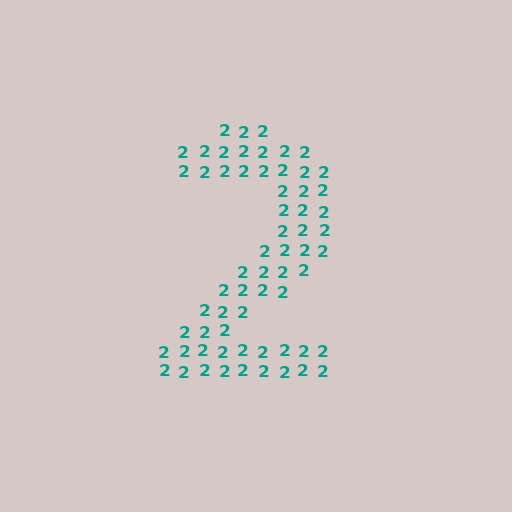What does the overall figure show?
The overall figure shows the digit 2.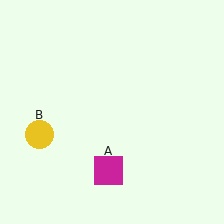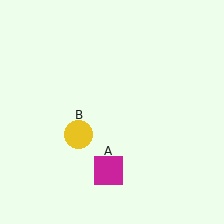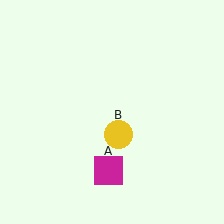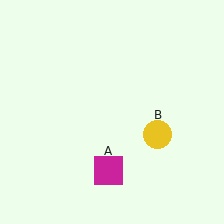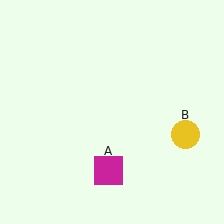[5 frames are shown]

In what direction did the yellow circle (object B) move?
The yellow circle (object B) moved right.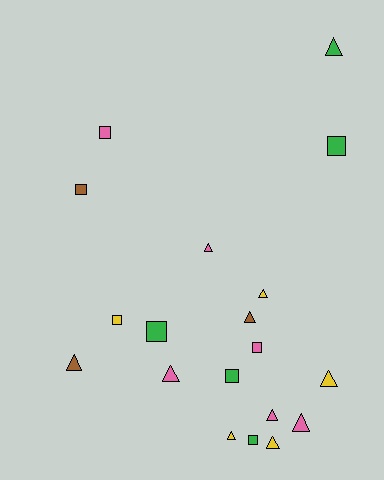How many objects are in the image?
There are 19 objects.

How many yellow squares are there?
There is 1 yellow square.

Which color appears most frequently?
Pink, with 6 objects.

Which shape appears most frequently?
Triangle, with 11 objects.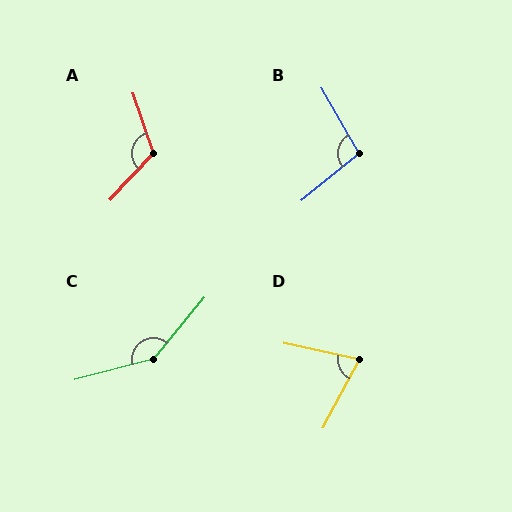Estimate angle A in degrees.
Approximately 118 degrees.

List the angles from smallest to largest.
D (74°), B (100°), A (118°), C (144°).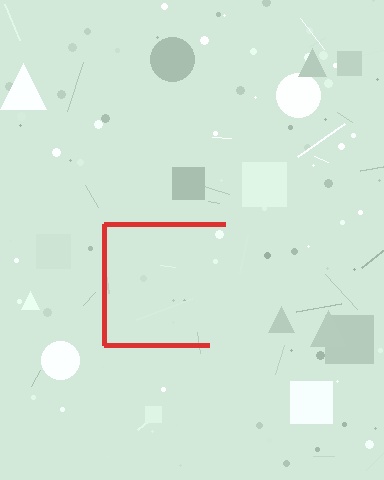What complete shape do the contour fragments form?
The contour fragments form a square.